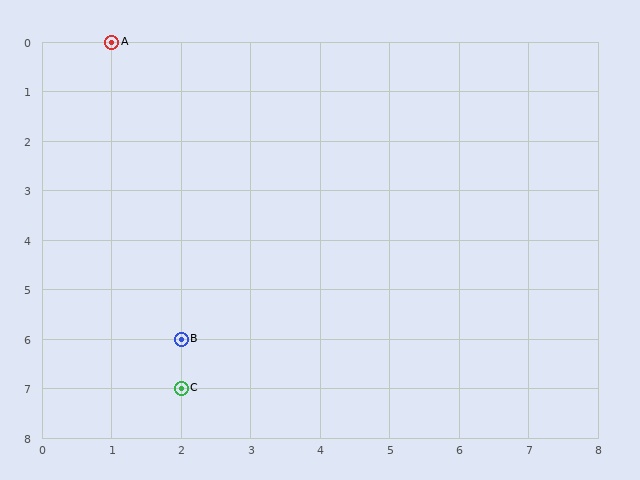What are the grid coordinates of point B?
Point B is at grid coordinates (2, 6).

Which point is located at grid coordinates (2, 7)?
Point C is at (2, 7).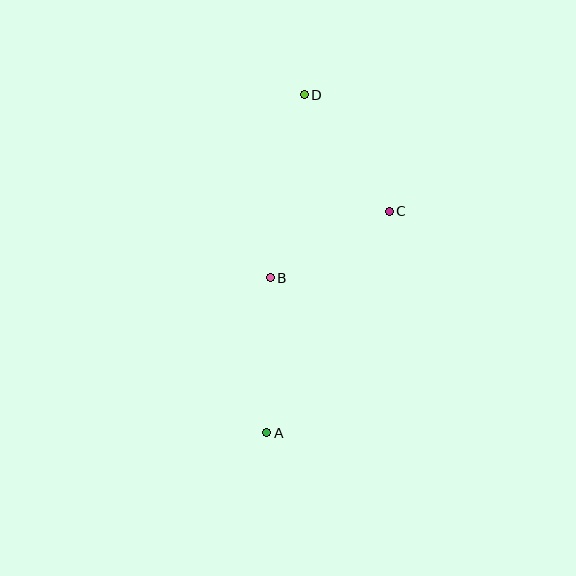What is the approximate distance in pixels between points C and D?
The distance between C and D is approximately 144 pixels.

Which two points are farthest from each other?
Points A and D are farthest from each other.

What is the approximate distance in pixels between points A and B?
The distance between A and B is approximately 155 pixels.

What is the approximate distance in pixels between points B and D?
The distance between B and D is approximately 186 pixels.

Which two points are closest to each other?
Points B and C are closest to each other.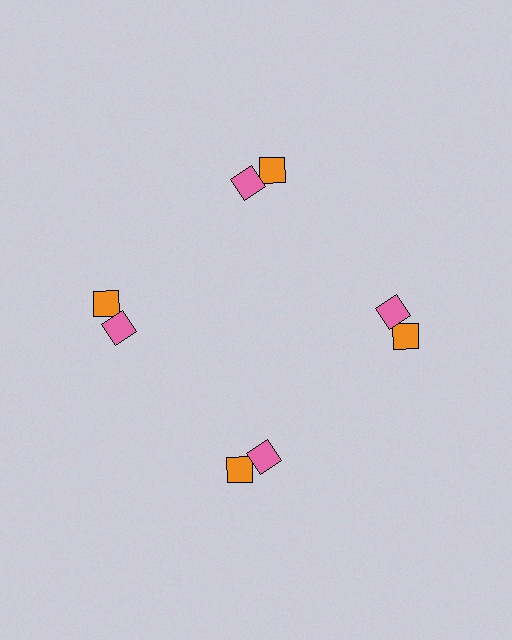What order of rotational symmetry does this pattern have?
This pattern has 4-fold rotational symmetry.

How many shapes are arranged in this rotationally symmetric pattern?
There are 8 shapes, arranged in 4 groups of 2.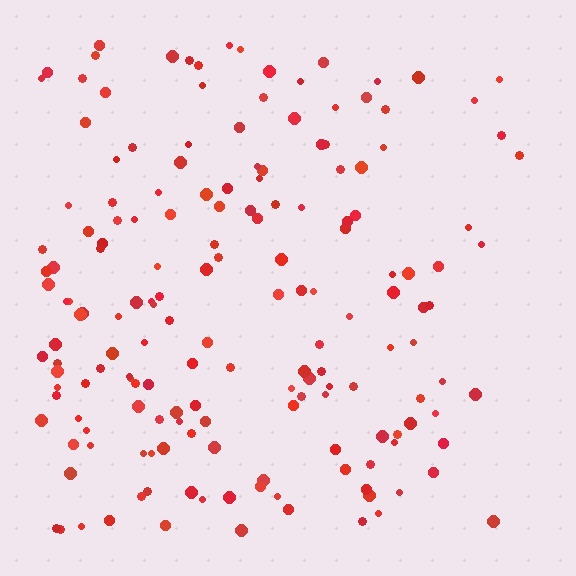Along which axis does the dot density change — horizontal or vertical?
Horizontal.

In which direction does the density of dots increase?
From right to left, with the left side densest.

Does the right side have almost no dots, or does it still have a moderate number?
Still a moderate number, just noticeably fewer than the left.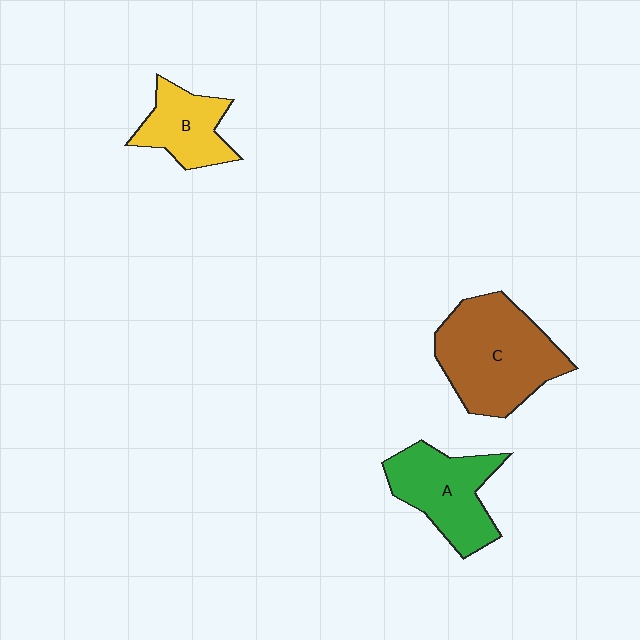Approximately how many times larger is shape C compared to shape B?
Approximately 1.9 times.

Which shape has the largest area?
Shape C (brown).